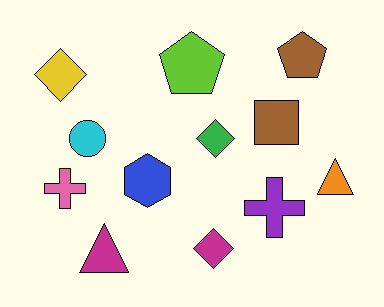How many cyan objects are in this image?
There is 1 cyan object.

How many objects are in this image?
There are 12 objects.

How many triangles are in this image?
There are 2 triangles.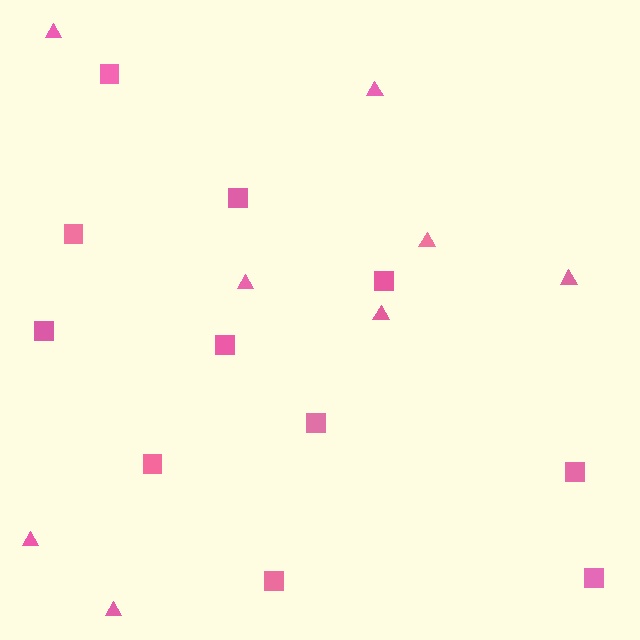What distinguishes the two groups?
There are 2 groups: one group of squares (11) and one group of triangles (8).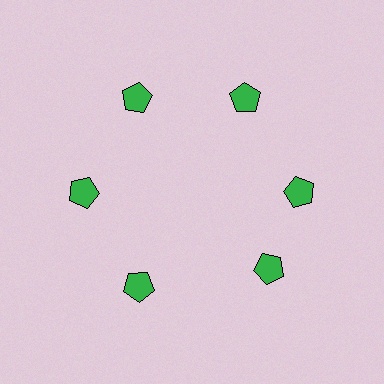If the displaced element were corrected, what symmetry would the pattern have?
It would have 6-fold rotational symmetry — the pattern would map onto itself every 60 degrees.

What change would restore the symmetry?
The symmetry would be restored by rotating it back into even spacing with its neighbors so that all 6 pentagons sit at equal angles and equal distance from the center.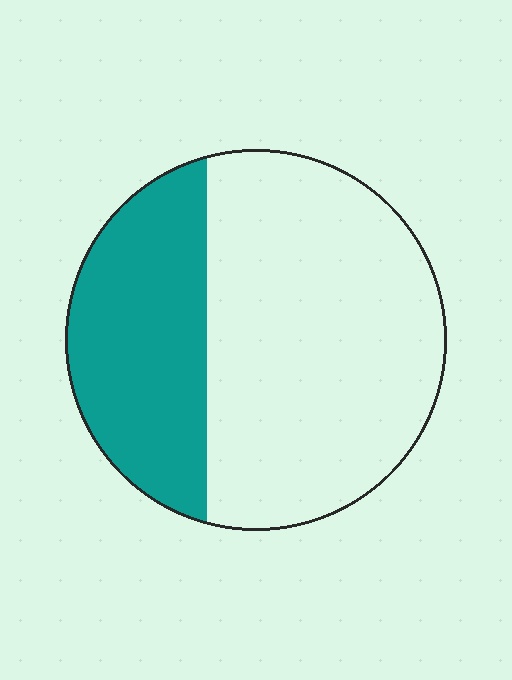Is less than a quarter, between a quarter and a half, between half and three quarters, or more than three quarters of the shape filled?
Between a quarter and a half.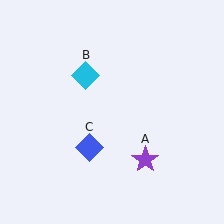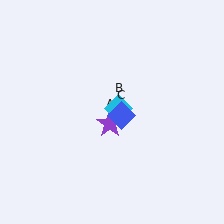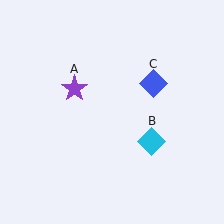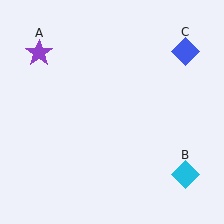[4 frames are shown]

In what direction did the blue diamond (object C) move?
The blue diamond (object C) moved up and to the right.